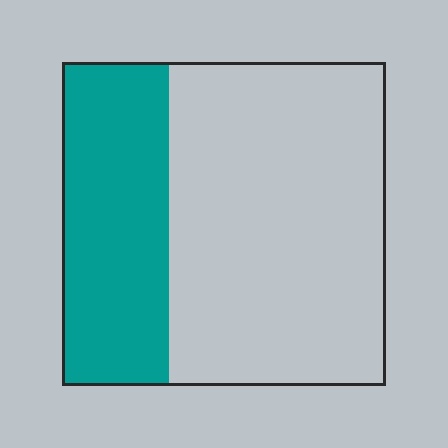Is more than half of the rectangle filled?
No.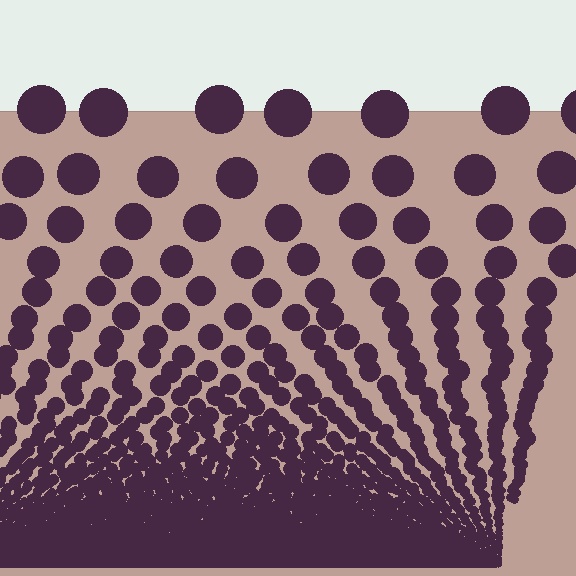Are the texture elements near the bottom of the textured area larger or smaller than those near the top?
Smaller. The gradient is inverted — elements near the bottom are smaller and denser.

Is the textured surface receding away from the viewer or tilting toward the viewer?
The surface appears to tilt toward the viewer. Texture elements get larger and sparser toward the top.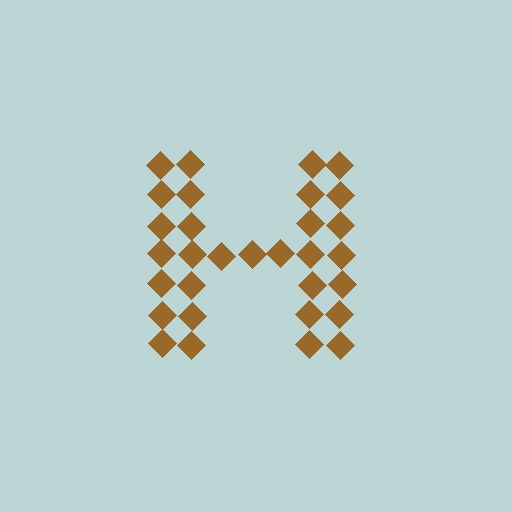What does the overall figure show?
The overall figure shows the letter H.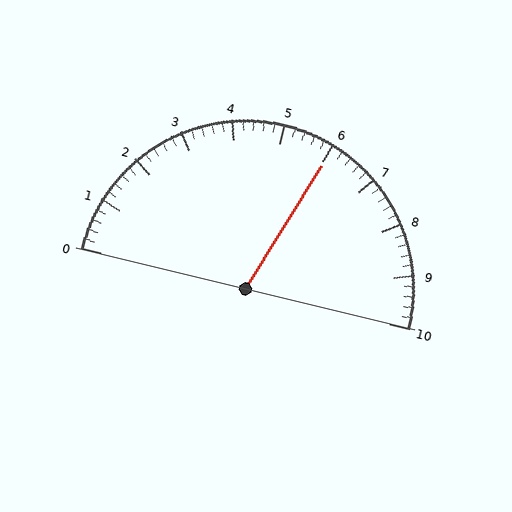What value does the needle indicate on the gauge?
The needle indicates approximately 6.0.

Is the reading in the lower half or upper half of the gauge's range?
The reading is in the upper half of the range (0 to 10).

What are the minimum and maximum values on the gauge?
The gauge ranges from 0 to 10.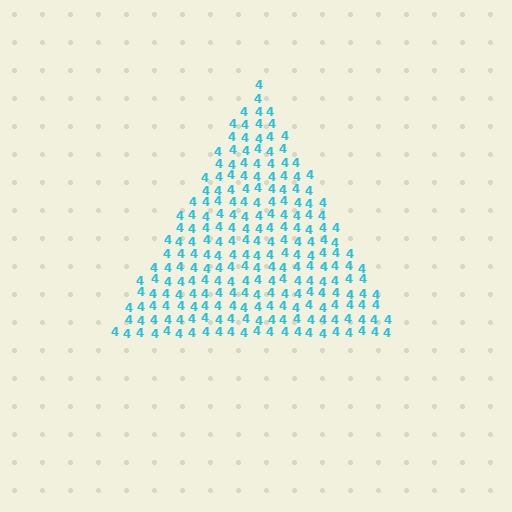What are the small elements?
The small elements are digit 4's.